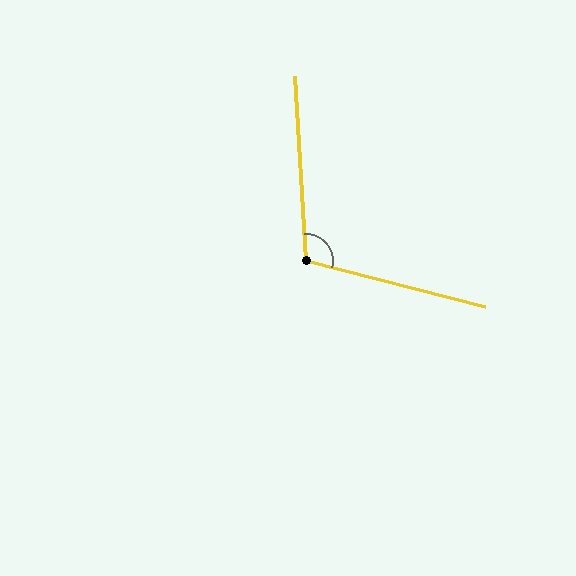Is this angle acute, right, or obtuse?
It is obtuse.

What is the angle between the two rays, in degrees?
Approximately 108 degrees.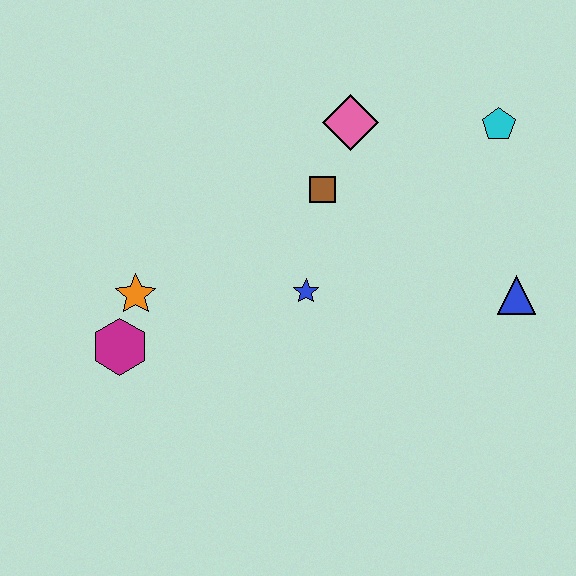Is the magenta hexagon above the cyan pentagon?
No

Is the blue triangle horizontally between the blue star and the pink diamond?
No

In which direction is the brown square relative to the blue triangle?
The brown square is to the left of the blue triangle.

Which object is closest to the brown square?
The pink diamond is closest to the brown square.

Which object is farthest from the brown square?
The magenta hexagon is farthest from the brown square.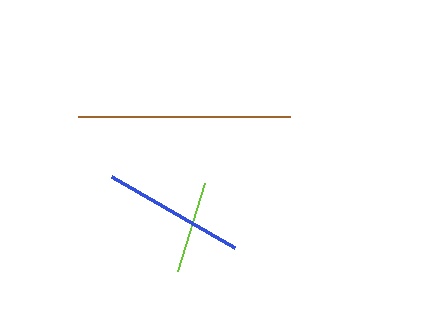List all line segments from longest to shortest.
From longest to shortest: brown, blue, lime.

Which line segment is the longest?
The brown line is the longest at approximately 212 pixels.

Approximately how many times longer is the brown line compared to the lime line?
The brown line is approximately 2.3 times the length of the lime line.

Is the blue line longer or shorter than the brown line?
The brown line is longer than the blue line.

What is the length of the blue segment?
The blue segment is approximately 142 pixels long.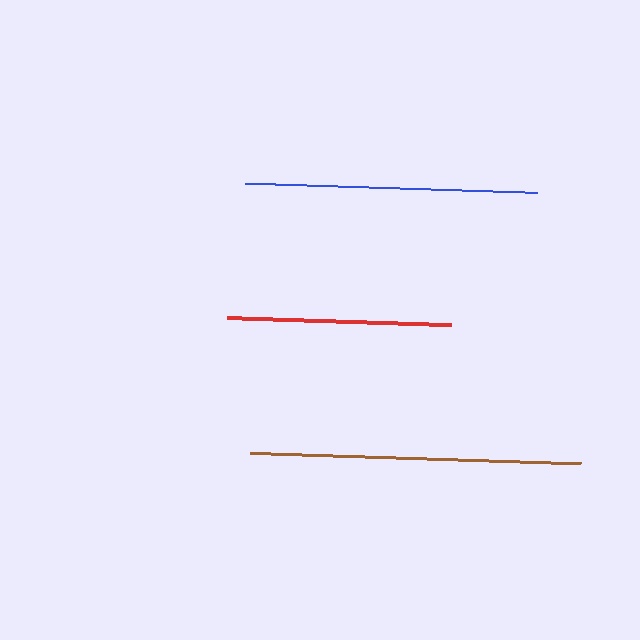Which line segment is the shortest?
The red line is the shortest at approximately 223 pixels.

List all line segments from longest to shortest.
From longest to shortest: brown, blue, red.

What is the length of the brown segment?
The brown segment is approximately 331 pixels long.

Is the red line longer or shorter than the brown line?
The brown line is longer than the red line.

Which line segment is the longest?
The brown line is the longest at approximately 331 pixels.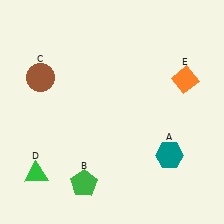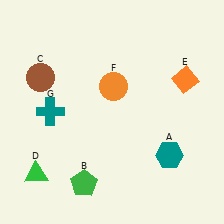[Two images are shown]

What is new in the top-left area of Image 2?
A teal cross (G) was added in the top-left area of Image 2.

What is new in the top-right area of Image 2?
An orange circle (F) was added in the top-right area of Image 2.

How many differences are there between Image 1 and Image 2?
There are 2 differences between the two images.